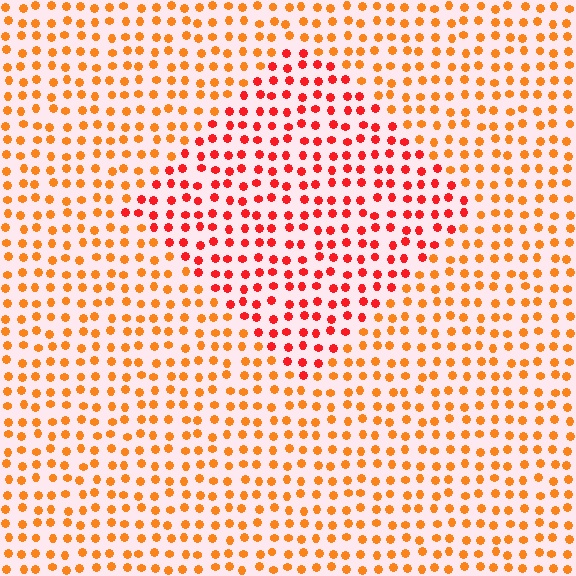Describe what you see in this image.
The image is filled with small orange elements in a uniform arrangement. A diamond-shaped region is visible where the elements are tinted to a slightly different hue, forming a subtle color boundary.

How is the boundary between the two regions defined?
The boundary is defined purely by a slight shift in hue (about 31 degrees). Spacing, size, and orientation are identical on both sides.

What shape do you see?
I see a diamond.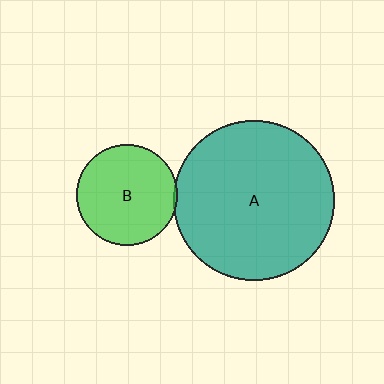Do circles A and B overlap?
Yes.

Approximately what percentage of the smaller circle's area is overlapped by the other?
Approximately 5%.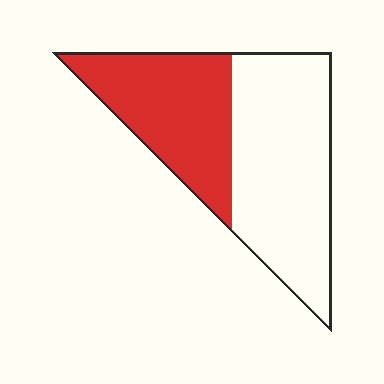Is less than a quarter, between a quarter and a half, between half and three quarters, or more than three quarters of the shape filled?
Between a quarter and a half.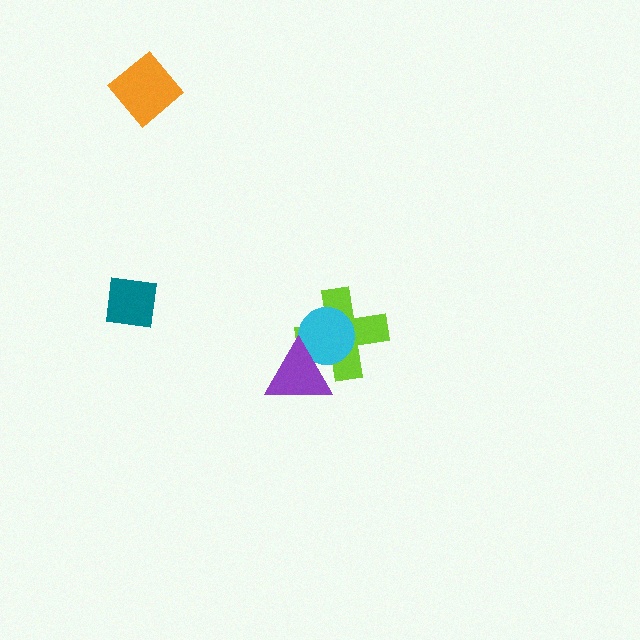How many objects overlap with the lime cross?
2 objects overlap with the lime cross.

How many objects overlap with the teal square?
0 objects overlap with the teal square.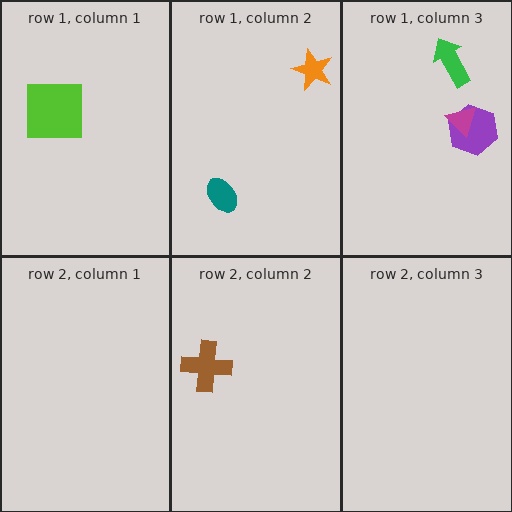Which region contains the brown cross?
The row 2, column 2 region.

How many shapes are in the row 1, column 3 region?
3.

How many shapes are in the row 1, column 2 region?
2.